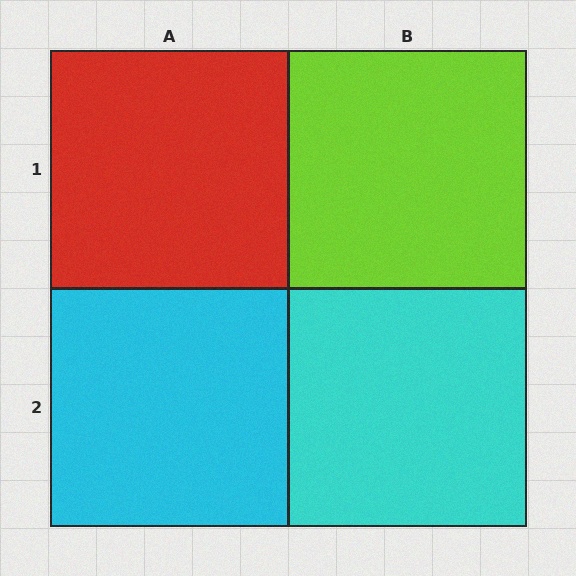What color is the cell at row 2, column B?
Cyan.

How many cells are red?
1 cell is red.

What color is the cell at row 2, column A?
Cyan.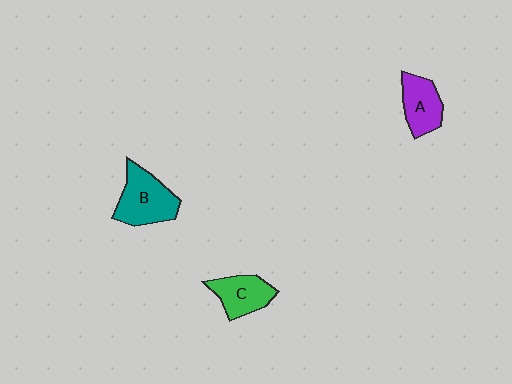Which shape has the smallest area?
Shape A (purple).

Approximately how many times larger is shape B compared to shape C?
Approximately 1.4 times.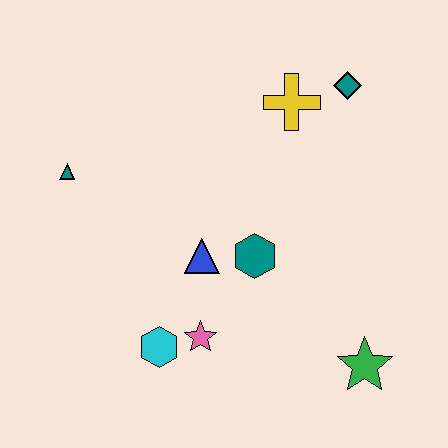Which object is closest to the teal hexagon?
The blue triangle is closest to the teal hexagon.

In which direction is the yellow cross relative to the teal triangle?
The yellow cross is to the right of the teal triangle.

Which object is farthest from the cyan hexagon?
The teal diamond is farthest from the cyan hexagon.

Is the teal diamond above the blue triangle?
Yes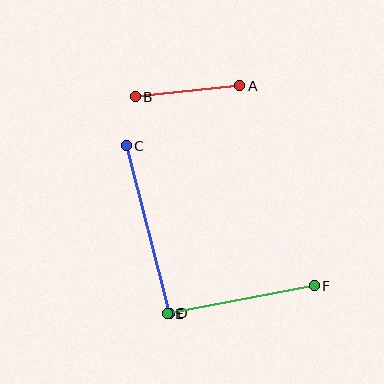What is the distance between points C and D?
The distance is approximately 173 pixels.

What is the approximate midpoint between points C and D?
The midpoint is at approximately (148, 230) pixels.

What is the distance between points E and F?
The distance is approximately 150 pixels.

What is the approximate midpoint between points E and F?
The midpoint is at approximately (241, 300) pixels.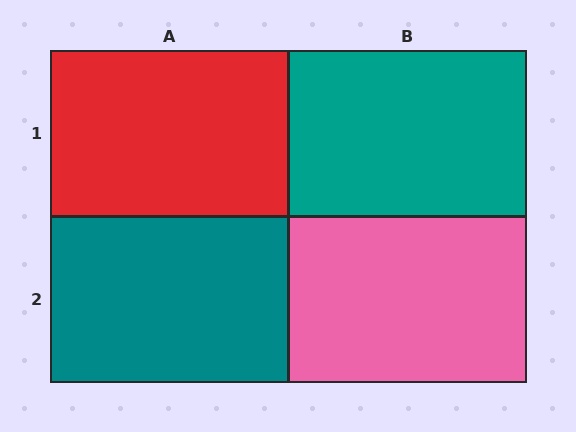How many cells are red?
1 cell is red.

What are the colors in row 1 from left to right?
Red, teal.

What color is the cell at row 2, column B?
Pink.